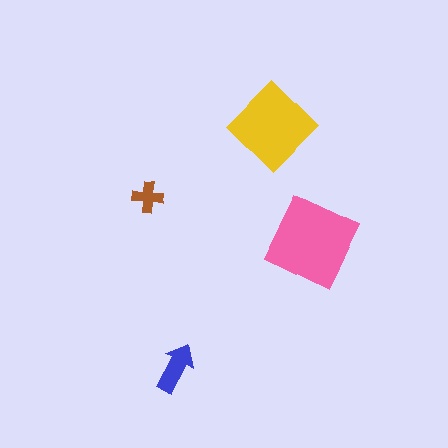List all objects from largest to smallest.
The pink square, the yellow diamond, the blue arrow, the brown cross.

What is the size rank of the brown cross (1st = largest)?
4th.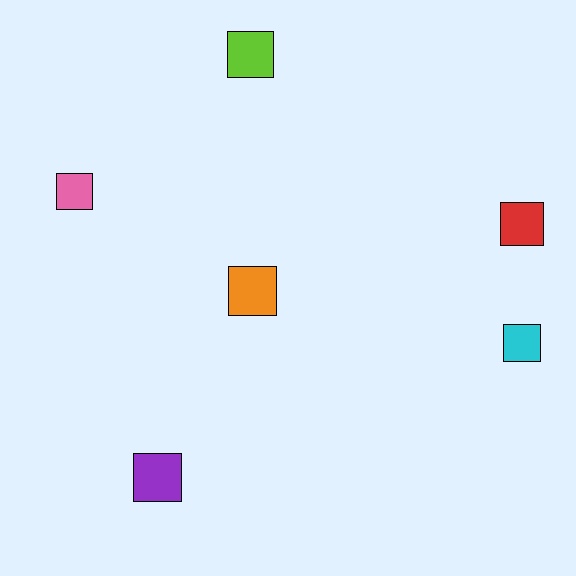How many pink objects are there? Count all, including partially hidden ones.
There is 1 pink object.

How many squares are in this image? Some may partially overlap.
There are 6 squares.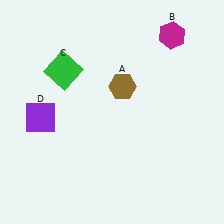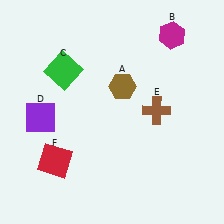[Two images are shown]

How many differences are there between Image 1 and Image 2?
There are 2 differences between the two images.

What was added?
A brown cross (E), a red square (F) were added in Image 2.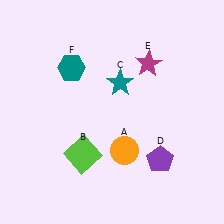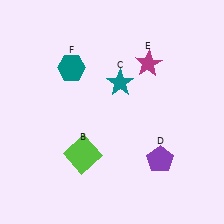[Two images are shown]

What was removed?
The orange circle (A) was removed in Image 2.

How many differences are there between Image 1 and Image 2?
There is 1 difference between the two images.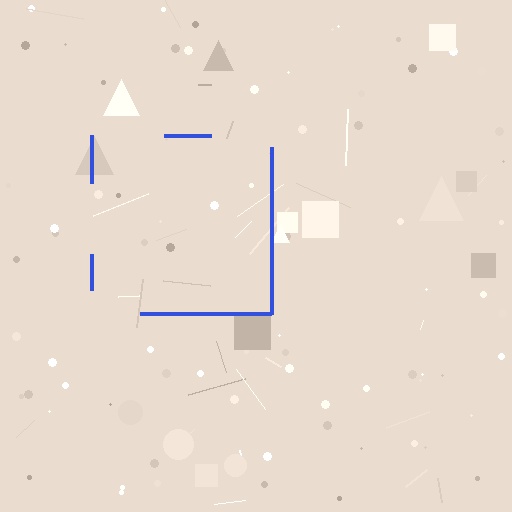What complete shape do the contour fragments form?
The contour fragments form a square.